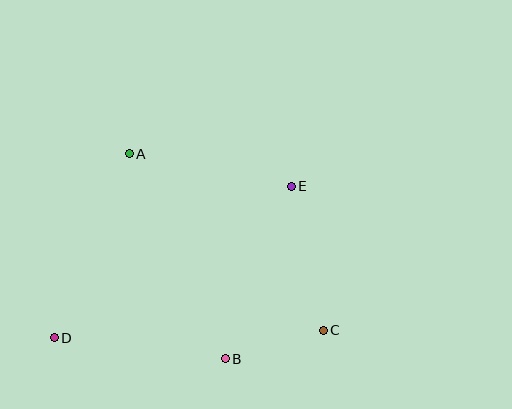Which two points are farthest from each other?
Points D and E are farthest from each other.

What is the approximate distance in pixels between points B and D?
The distance between B and D is approximately 172 pixels.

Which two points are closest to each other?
Points B and C are closest to each other.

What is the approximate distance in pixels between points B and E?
The distance between B and E is approximately 185 pixels.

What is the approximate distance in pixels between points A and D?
The distance between A and D is approximately 199 pixels.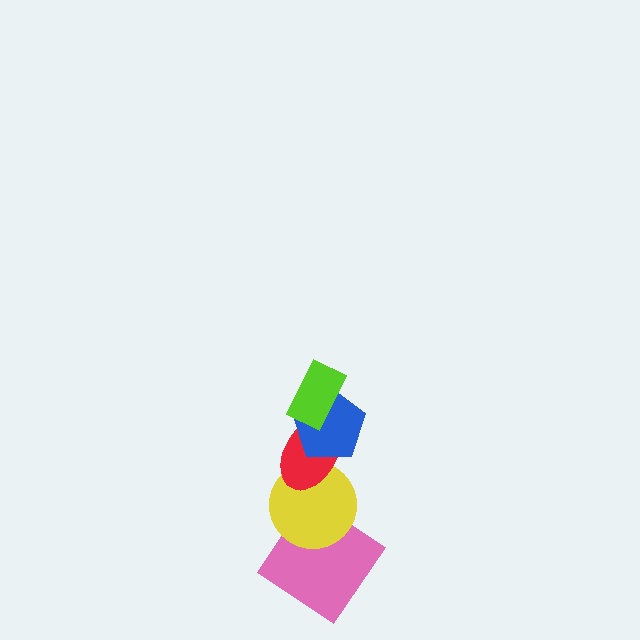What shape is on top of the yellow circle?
The red ellipse is on top of the yellow circle.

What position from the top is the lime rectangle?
The lime rectangle is 1st from the top.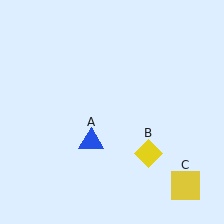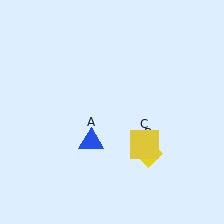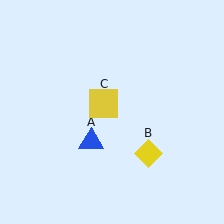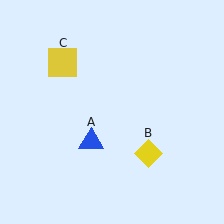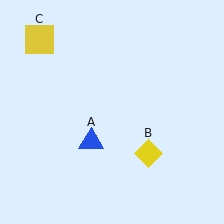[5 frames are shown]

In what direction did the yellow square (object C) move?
The yellow square (object C) moved up and to the left.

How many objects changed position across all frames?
1 object changed position: yellow square (object C).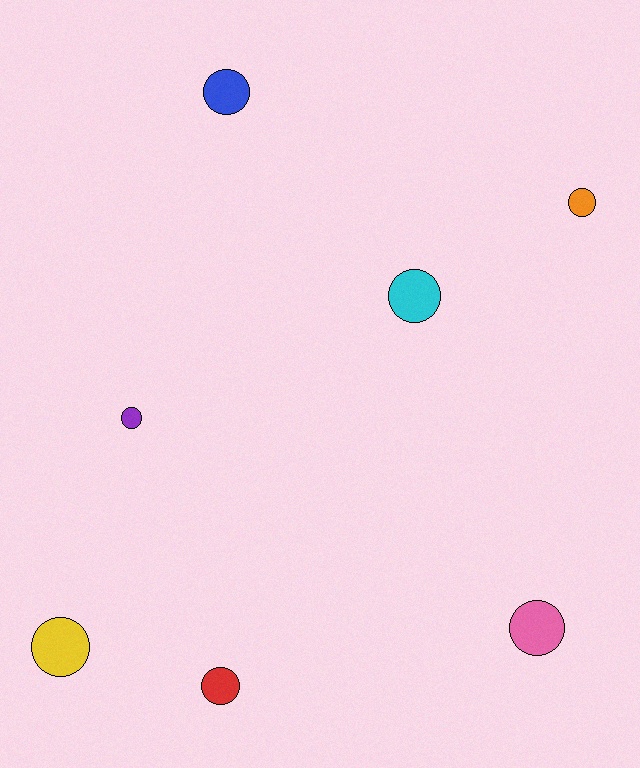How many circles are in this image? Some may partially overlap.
There are 7 circles.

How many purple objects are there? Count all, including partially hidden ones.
There is 1 purple object.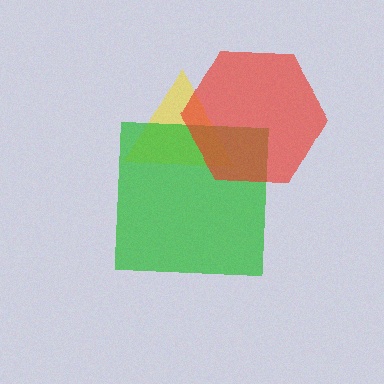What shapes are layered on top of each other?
The layered shapes are: a yellow triangle, a green square, a red hexagon.